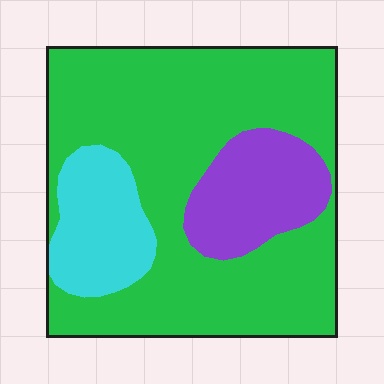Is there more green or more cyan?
Green.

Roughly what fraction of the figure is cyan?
Cyan covers 15% of the figure.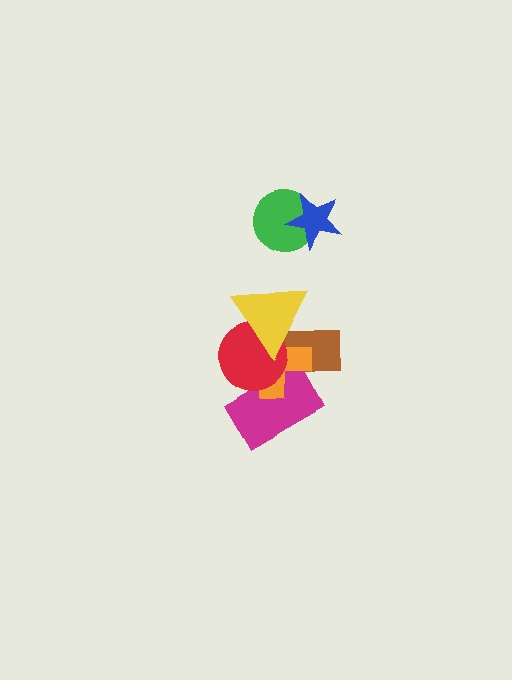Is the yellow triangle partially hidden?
No, no other shape covers it.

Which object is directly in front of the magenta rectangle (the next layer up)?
The orange cross is directly in front of the magenta rectangle.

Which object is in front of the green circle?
The blue star is in front of the green circle.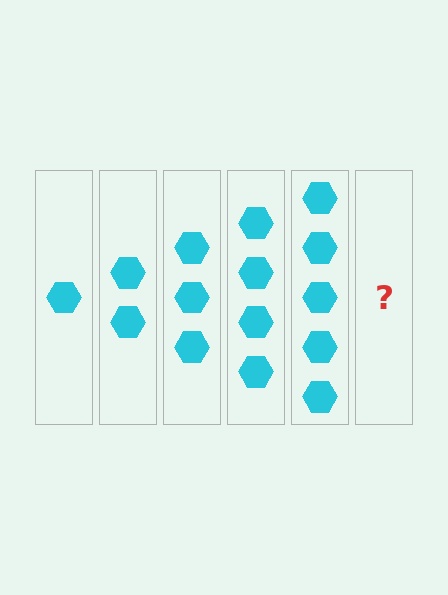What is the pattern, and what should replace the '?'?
The pattern is that each step adds one more hexagon. The '?' should be 6 hexagons.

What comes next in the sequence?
The next element should be 6 hexagons.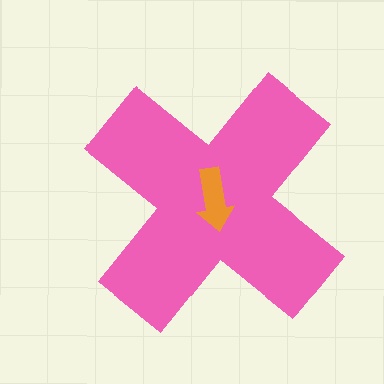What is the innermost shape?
The orange arrow.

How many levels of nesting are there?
2.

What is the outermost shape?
The pink cross.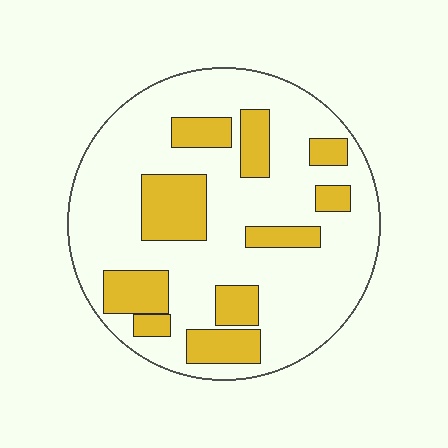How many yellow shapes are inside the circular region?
10.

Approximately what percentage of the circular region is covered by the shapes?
Approximately 25%.